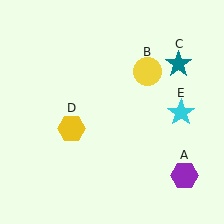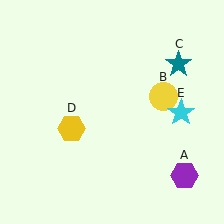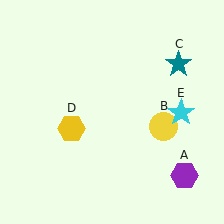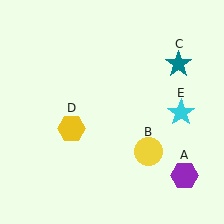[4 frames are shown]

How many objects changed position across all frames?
1 object changed position: yellow circle (object B).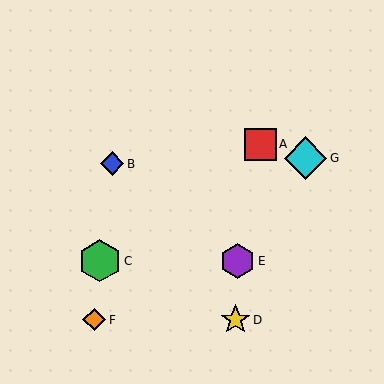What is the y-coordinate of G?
Object G is at y≈158.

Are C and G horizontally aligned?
No, C is at y≈261 and G is at y≈158.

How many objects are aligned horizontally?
2 objects (C, E) are aligned horizontally.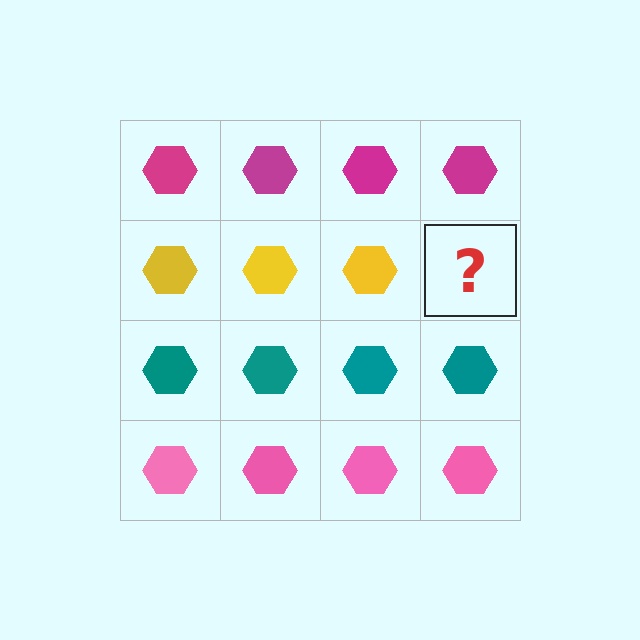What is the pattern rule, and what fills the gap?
The rule is that each row has a consistent color. The gap should be filled with a yellow hexagon.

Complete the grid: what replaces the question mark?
The question mark should be replaced with a yellow hexagon.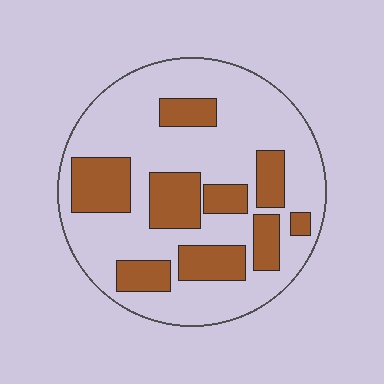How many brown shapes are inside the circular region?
9.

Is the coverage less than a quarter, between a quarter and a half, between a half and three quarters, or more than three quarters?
Between a quarter and a half.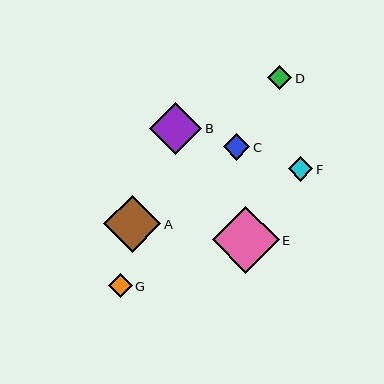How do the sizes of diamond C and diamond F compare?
Diamond C and diamond F are approximately the same size.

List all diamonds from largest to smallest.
From largest to smallest: E, A, B, C, F, D, G.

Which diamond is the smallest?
Diamond G is the smallest with a size of approximately 24 pixels.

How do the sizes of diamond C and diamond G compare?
Diamond C and diamond G are approximately the same size.